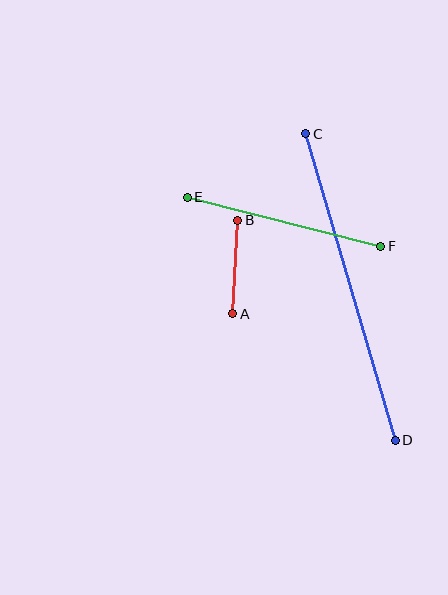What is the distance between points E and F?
The distance is approximately 199 pixels.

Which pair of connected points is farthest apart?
Points C and D are farthest apart.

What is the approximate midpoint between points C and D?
The midpoint is at approximately (351, 287) pixels.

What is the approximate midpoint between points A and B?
The midpoint is at approximately (235, 267) pixels.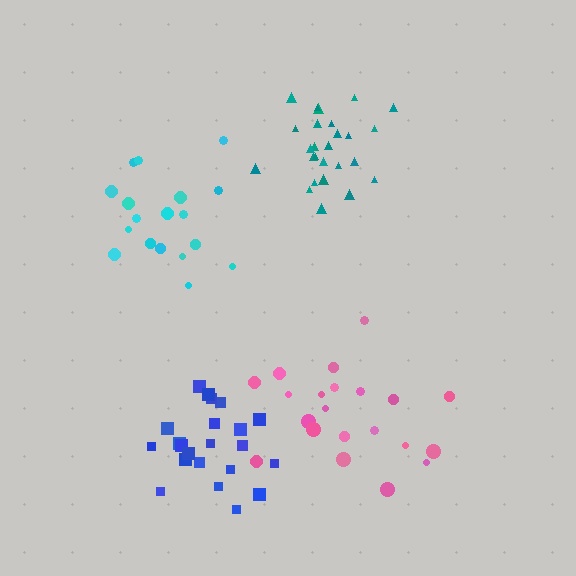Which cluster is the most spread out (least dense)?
Pink.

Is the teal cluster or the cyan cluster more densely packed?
Teal.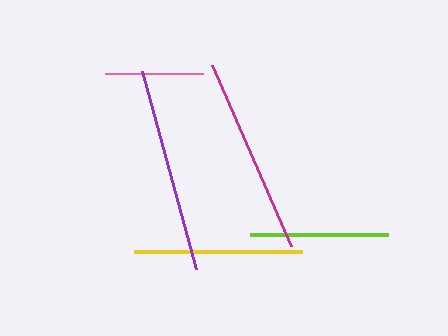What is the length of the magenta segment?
The magenta segment is approximately 198 pixels long.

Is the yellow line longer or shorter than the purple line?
The purple line is longer than the yellow line.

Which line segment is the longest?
The purple line is the longest at approximately 206 pixels.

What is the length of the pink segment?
The pink segment is approximately 97 pixels long.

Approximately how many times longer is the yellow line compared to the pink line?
The yellow line is approximately 1.7 times the length of the pink line.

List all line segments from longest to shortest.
From longest to shortest: purple, magenta, yellow, lime, pink.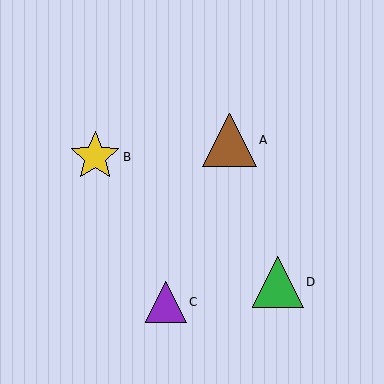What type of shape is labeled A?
Shape A is a brown triangle.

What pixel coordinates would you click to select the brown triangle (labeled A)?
Click at (230, 140) to select the brown triangle A.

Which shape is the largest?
The brown triangle (labeled A) is the largest.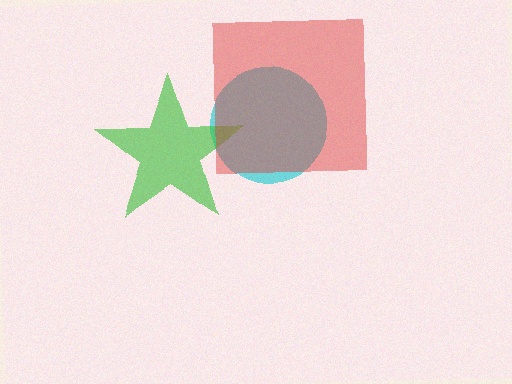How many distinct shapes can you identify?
There are 3 distinct shapes: a cyan circle, a green star, a red square.